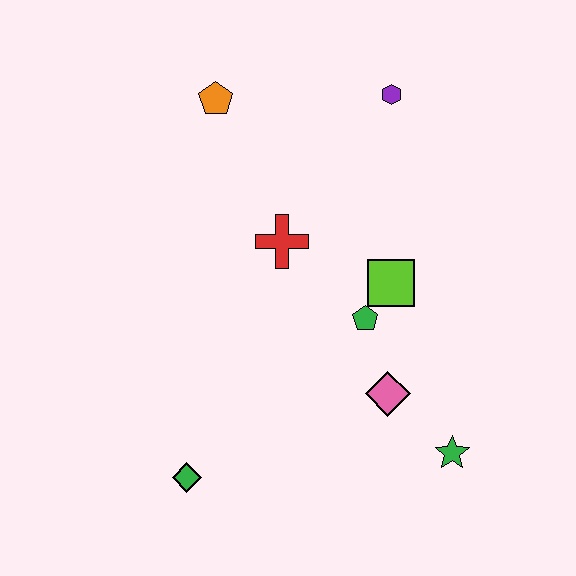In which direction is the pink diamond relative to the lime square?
The pink diamond is below the lime square.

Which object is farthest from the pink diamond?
The orange pentagon is farthest from the pink diamond.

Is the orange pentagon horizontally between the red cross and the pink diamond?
No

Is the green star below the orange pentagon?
Yes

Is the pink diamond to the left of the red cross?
No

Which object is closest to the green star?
The pink diamond is closest to the green star.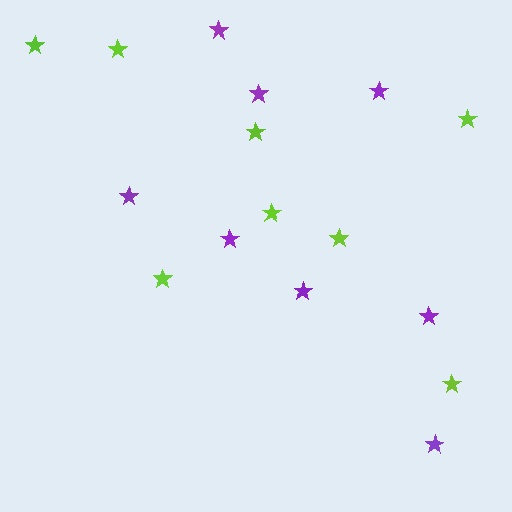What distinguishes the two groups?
There are 2 groups: one group of purple stars (8) and one group of lime stars (8).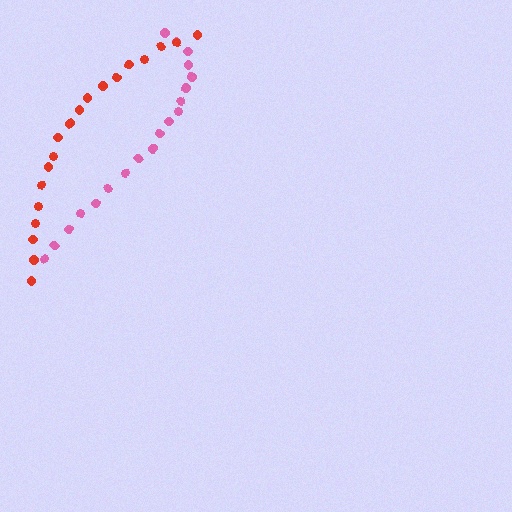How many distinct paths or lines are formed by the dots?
There are 2 distinct paths.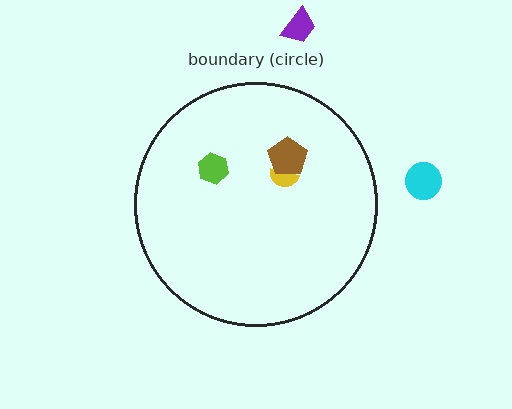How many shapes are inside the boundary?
3 inside, 2 outside.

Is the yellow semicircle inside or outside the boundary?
Inside.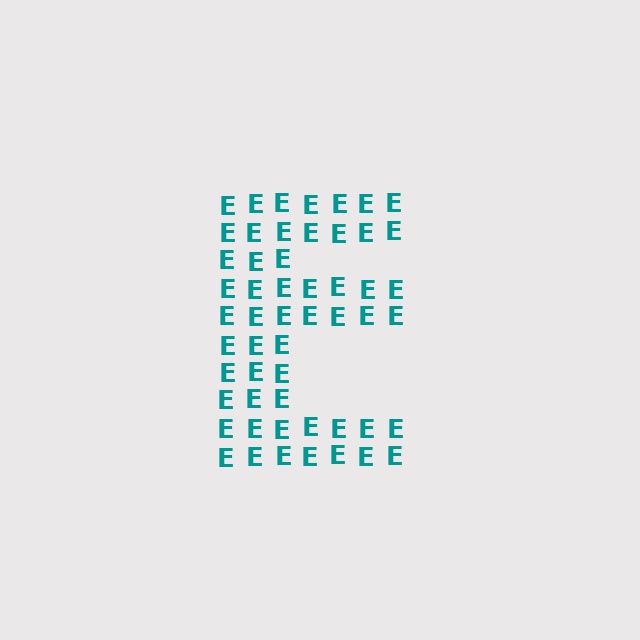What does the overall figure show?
The overall figure shows the letter E.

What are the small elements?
The small elements are letter E's.